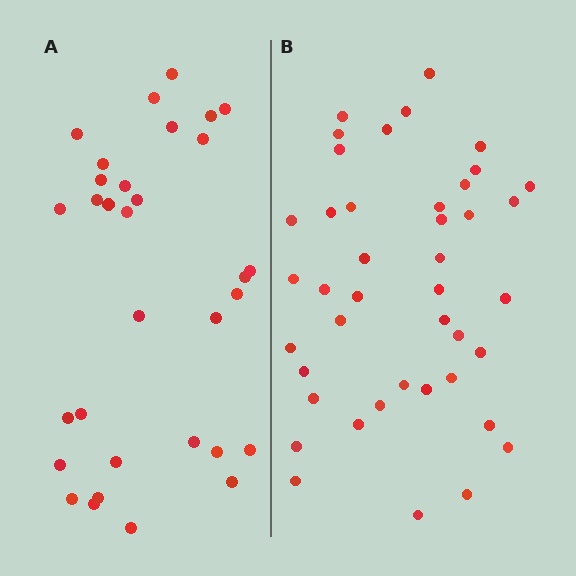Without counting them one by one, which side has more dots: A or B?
Region B (the right region) has more dots.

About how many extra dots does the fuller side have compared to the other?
Region B has roughly 10 or so more dots than region A.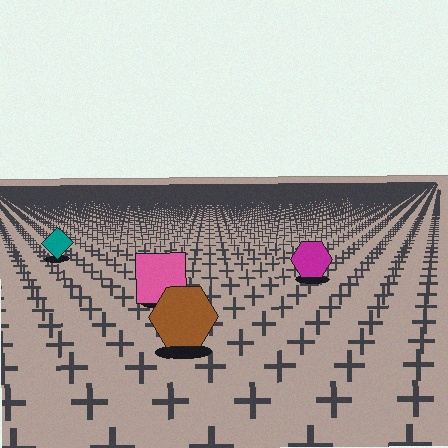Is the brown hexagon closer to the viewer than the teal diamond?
Yes. The brown hexagon is closer — you can tell from the texture gradient: the ground texture is coarser near it.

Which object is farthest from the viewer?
The teal diamond is farthest from the viewer. It appears smaller and the ground texture around it is denser.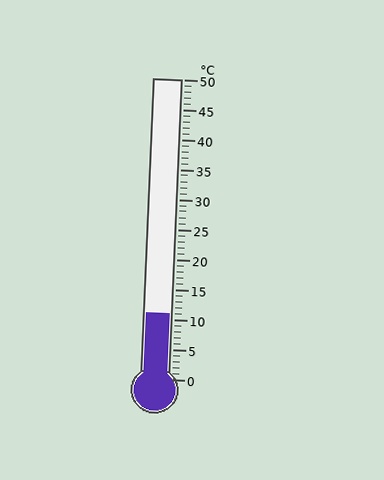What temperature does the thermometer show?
The thermometer shows approximately 11°C.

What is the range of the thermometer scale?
The thermometer scale ranges from 0°C to 50°C.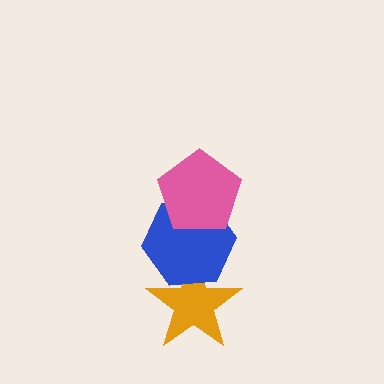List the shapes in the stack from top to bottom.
From top to bottom: the pink pentagon, the blue hexagon, the orange star.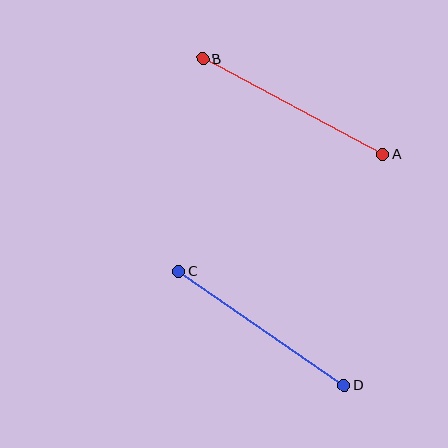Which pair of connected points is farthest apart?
Points A and B are farthest apart.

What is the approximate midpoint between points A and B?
The midpoint is at approximately (293, 107) pixels.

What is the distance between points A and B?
The distance is approximately 204 pixels.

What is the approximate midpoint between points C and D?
The midpoint is at approximately (261, 328) pixels.